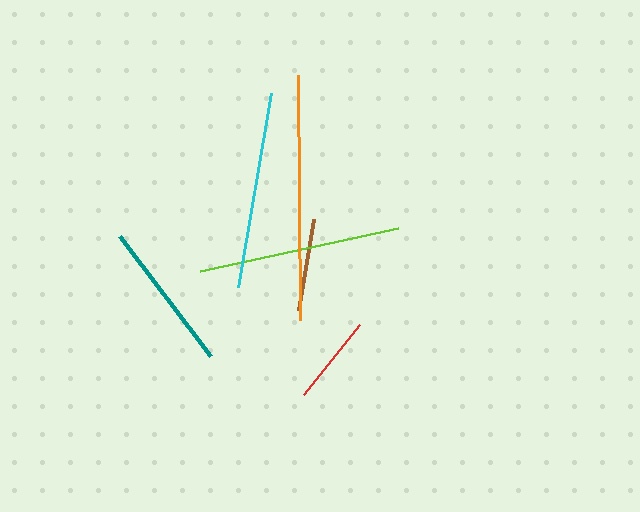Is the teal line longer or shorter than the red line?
The teal line is longer than the red line.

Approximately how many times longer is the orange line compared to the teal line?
The orange line is approximately 1.6 times the length of the teal line.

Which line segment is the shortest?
The red line is the shortest at approximately 89 pixels.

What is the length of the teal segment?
The teal segment is approximately 151 pixels long.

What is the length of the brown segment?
The brown segment is approximately 92 pixels long.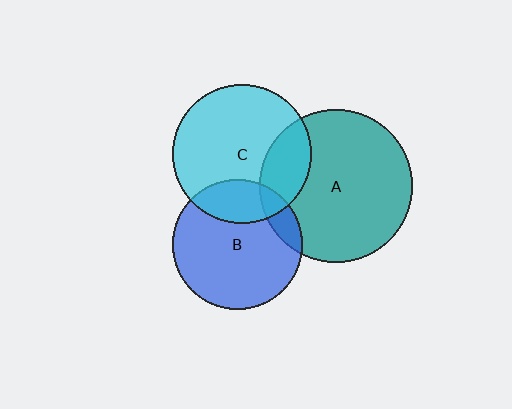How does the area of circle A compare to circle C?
Approximately 1.2 times.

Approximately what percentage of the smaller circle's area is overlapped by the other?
Approximately 25%.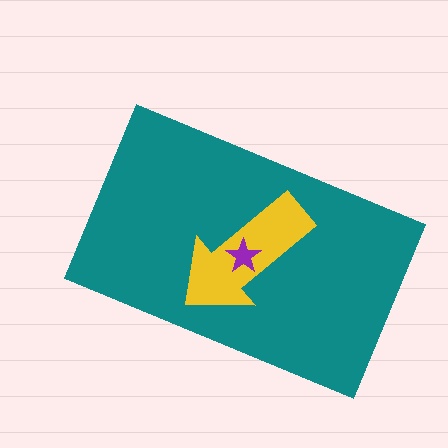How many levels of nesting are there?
3.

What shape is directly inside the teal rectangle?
The yellow arrow.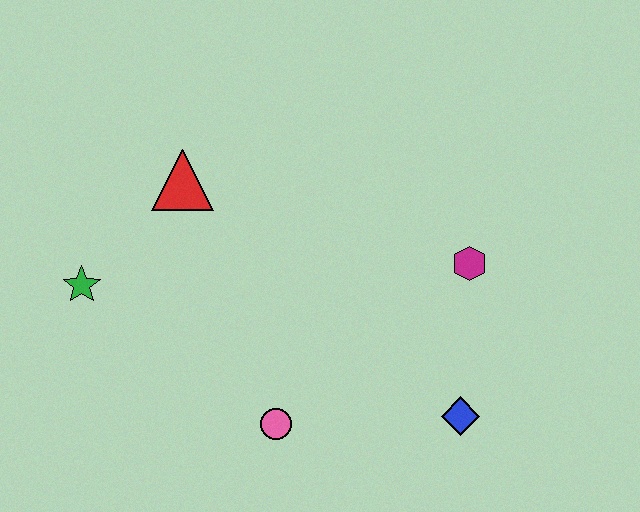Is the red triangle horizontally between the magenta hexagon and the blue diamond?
No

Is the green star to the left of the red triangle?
Yes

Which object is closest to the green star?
The red triangle is closest to the green star.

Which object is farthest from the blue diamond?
The green star is farthest from the blue diamond.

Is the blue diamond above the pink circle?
Yes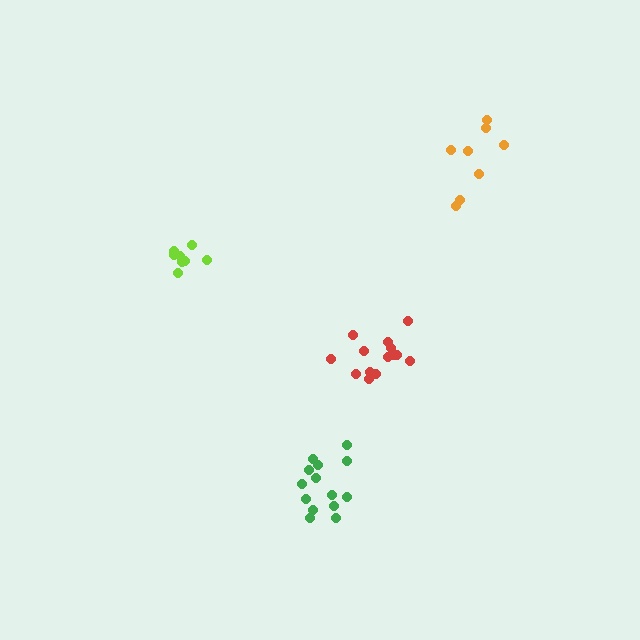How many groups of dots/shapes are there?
There are 4 groups.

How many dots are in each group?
Group 1: 8 dots, Group 2: 8 dots, Group 3: 14 dots, Group 4: 14 dots (44 total).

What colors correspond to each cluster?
The clusters are colored: orange, lime, green, red.